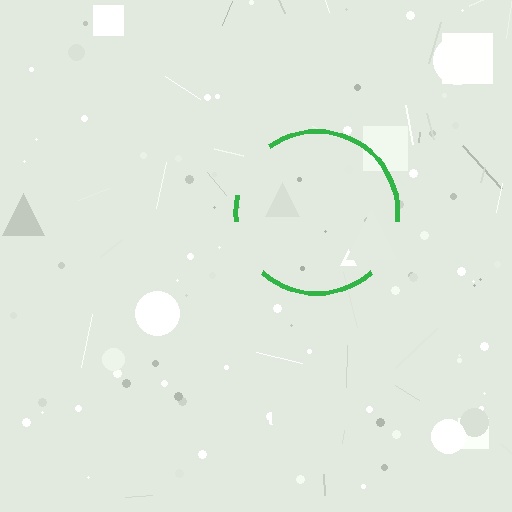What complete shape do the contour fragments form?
The contour fragments form a circle.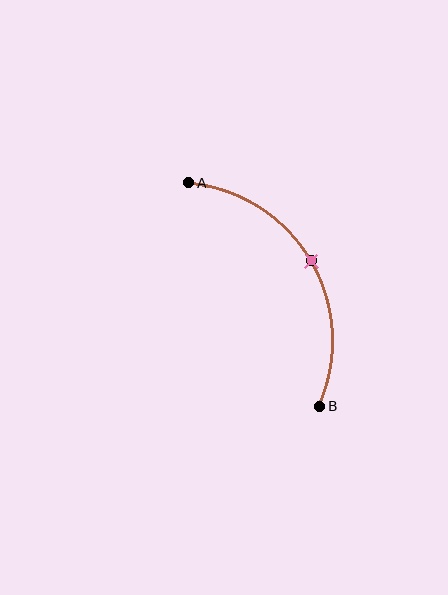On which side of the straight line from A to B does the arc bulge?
The arc bulges to the right of the straight line connecting A and B.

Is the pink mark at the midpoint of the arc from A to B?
Yes. The pink mark lies on the arc at equal arc-length from both A and B — it is the arc midpoint.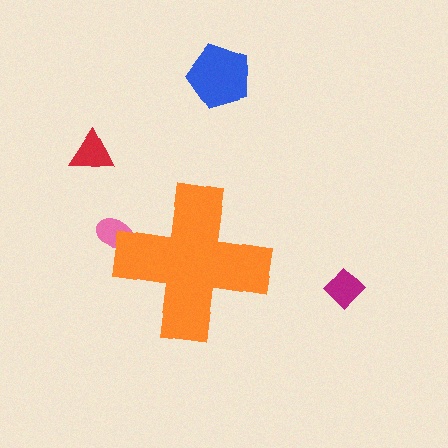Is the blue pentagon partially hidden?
No, the blue pentagon is fully visible.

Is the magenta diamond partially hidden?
No, the magenta diamond is fully visible.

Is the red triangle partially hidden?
No, the red triangle is fully visible.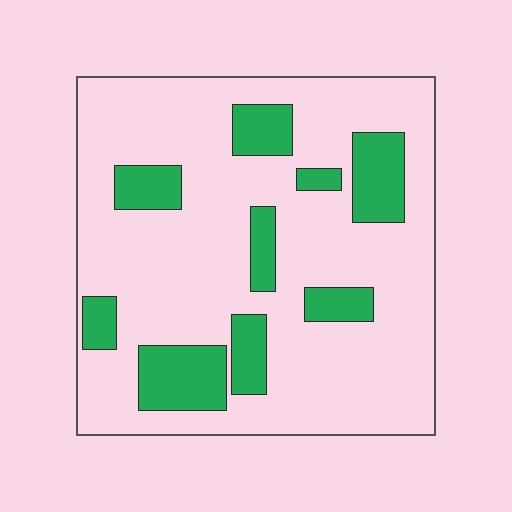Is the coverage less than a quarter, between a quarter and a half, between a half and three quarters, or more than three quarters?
Less than a quarter.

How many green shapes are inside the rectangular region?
9.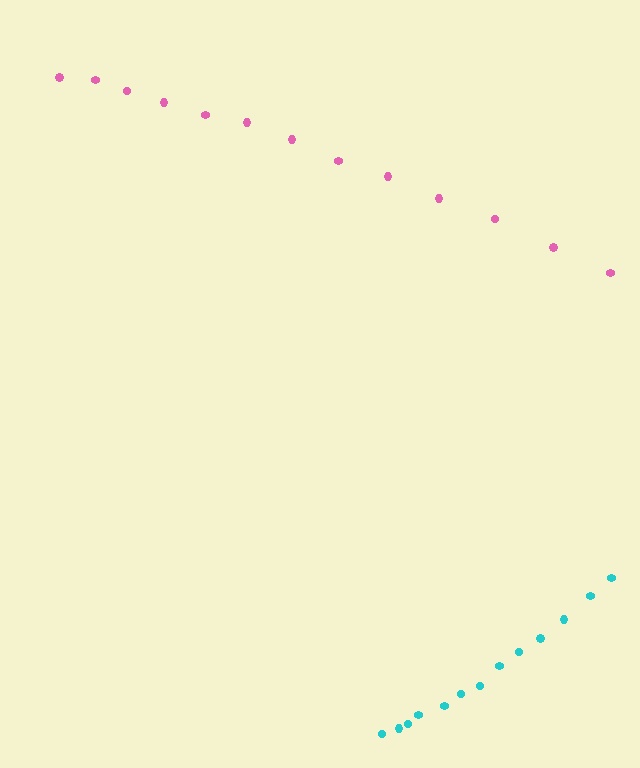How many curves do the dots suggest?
There are 2 distinct paths.